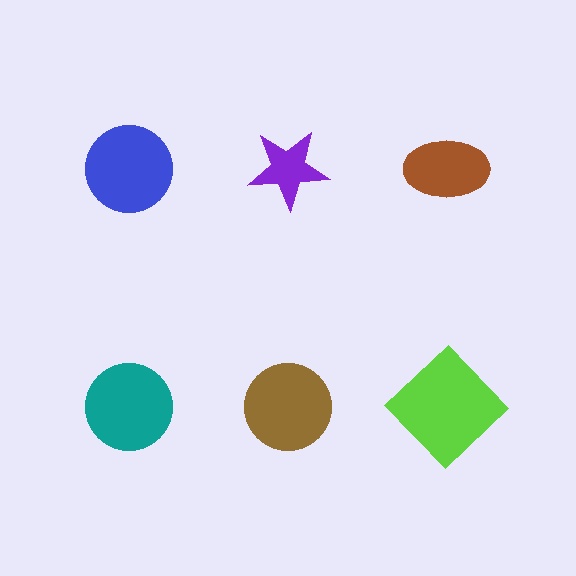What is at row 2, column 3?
A lime diamond.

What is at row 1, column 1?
A blue circle.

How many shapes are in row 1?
3 shapes.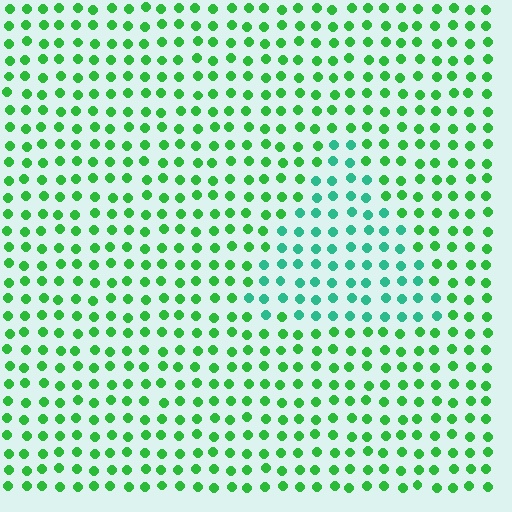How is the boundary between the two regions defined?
The boundary is defined purely by a slight shift in hue (about 35 degrees). Spacing, size, and orientation are identical on both sides.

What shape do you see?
I see a triangle.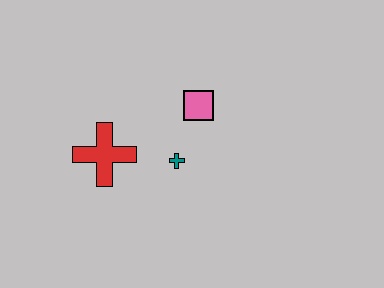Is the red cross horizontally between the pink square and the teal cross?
No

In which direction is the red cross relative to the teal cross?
The red cross is to the left of the teal cross.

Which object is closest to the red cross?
The teal cross is closest to the red cross.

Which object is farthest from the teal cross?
The red cross is farthest from the teal cross.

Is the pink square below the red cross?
No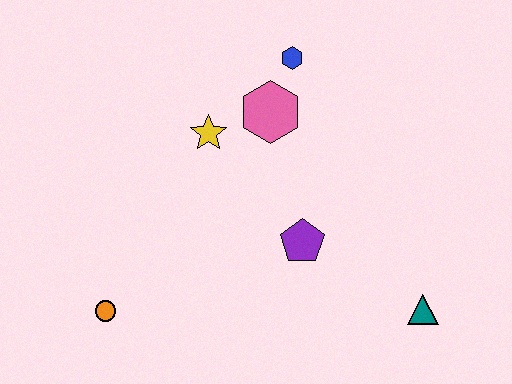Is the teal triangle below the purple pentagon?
Yes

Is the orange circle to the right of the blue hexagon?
No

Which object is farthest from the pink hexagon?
The orange circle is farthest from the pink hexagon.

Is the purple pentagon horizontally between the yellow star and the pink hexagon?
No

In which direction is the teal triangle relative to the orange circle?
The teal triangle is to the right of the orange circle.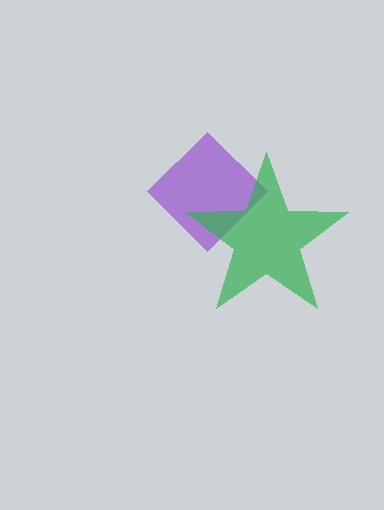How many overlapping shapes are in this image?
There are 2 overlapping shapes in the image.